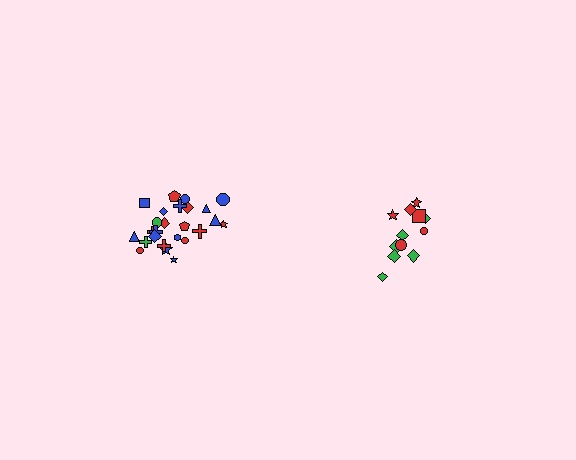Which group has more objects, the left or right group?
The left group.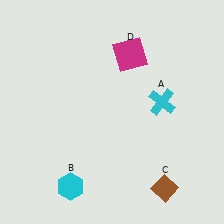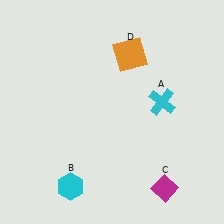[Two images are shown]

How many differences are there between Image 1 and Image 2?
There are 2 differences between the two images.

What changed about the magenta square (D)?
In Image 1, D is magenta. In Image 2, it changed to orange.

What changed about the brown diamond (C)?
In Image 1, C is brown. In Image 2, it changed to magenta.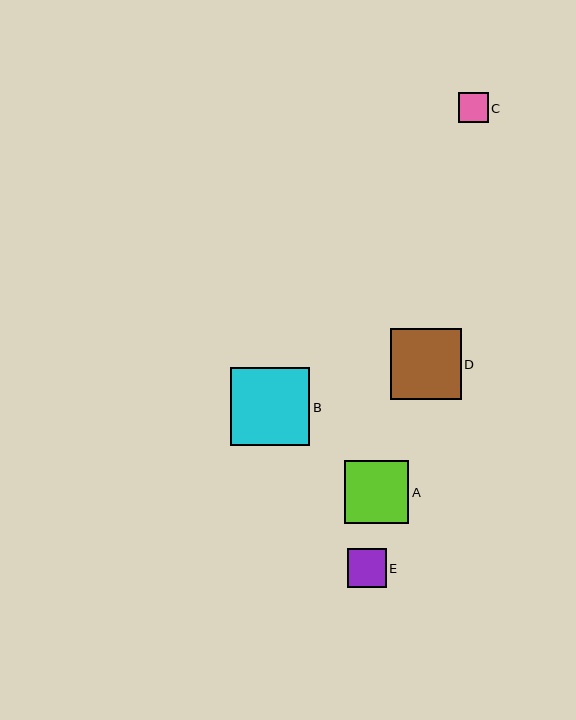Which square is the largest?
Square B is the largest with a size of approximately 79 pixels.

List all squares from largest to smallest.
From largest to smallest: B, D, A, E, C.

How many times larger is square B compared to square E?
Square B is approximately 2.0 times the size of square E.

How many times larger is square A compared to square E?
Square A is approximately 1.6 times the size of square E.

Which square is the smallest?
Square C is the smallest with a size of approximately 30 pixels.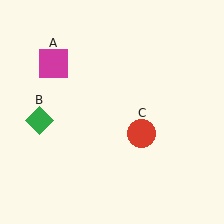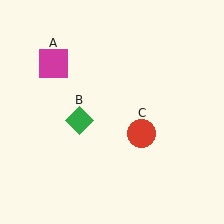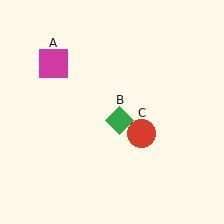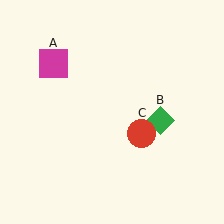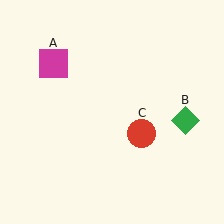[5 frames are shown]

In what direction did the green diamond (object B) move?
The green diamond (object B) moved right.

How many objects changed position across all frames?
1 object changed position: green diamond (object B).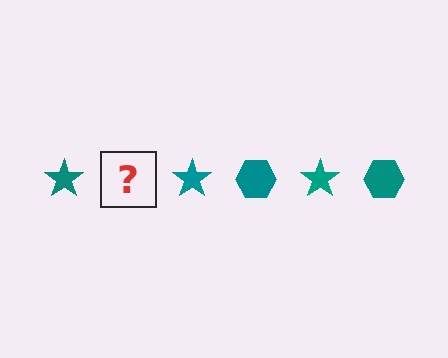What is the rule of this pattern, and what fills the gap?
The rule is that the pattern cycles through star, hexagon shapes in teal. The gap should be filled with a teal hexagon.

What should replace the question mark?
The question mark should be replaced with a teal hexagon.